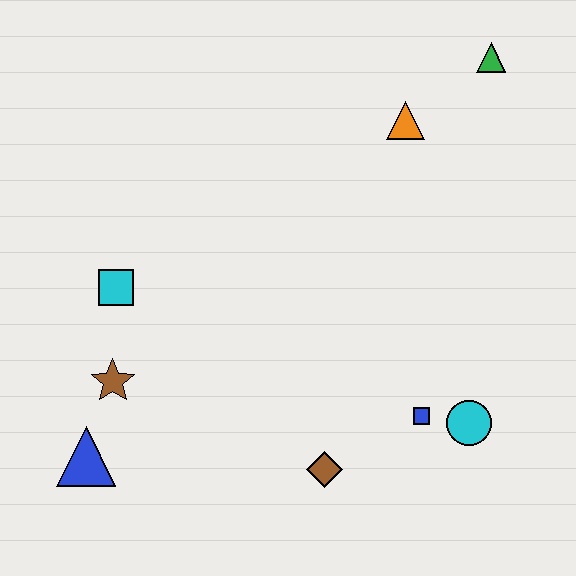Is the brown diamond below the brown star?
Yes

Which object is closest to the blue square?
The cyan circle is closest to the blue square.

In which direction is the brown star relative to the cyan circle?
The brown star is to the left of the cyan circle.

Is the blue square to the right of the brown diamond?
Yes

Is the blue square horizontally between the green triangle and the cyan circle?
No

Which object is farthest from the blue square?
The green triangle is farthest from the blue square.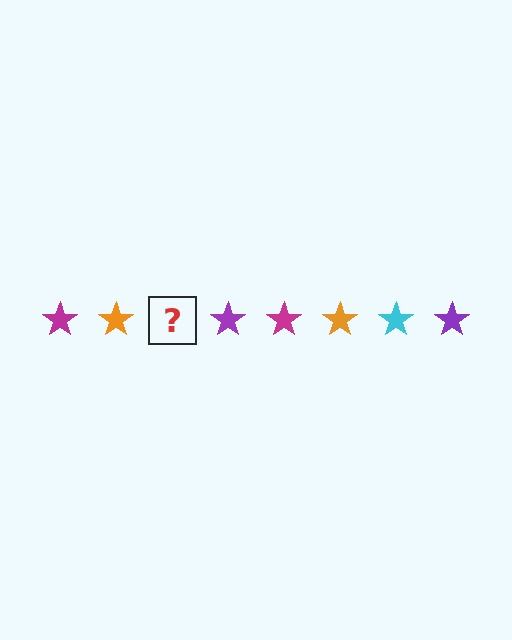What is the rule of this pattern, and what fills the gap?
The rule is that the pattern cycles through magenta, orange, cyan, purple stars. The gap should be filled with a cyan star.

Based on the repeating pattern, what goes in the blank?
The blank should be a cyan star.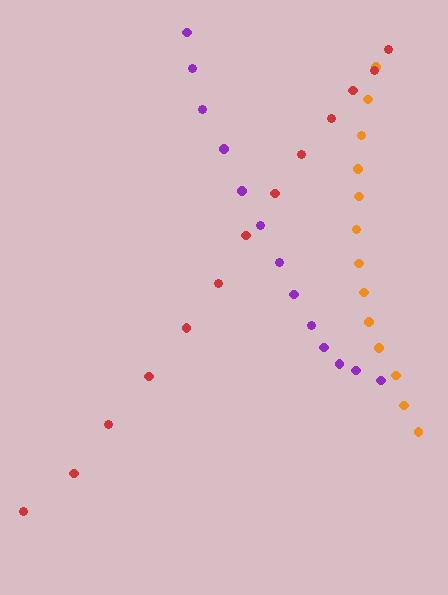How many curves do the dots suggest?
There are 3 distinct paths.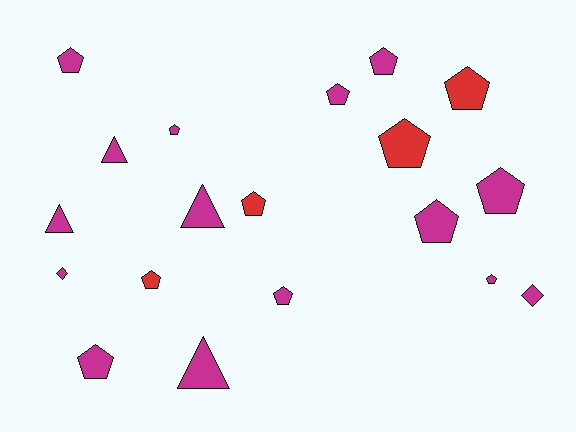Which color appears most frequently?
Magenta, with 15 objects.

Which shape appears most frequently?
Pentagon, with 13 objects.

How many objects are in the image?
There are 19 objects.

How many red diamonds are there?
There are no red diamonds.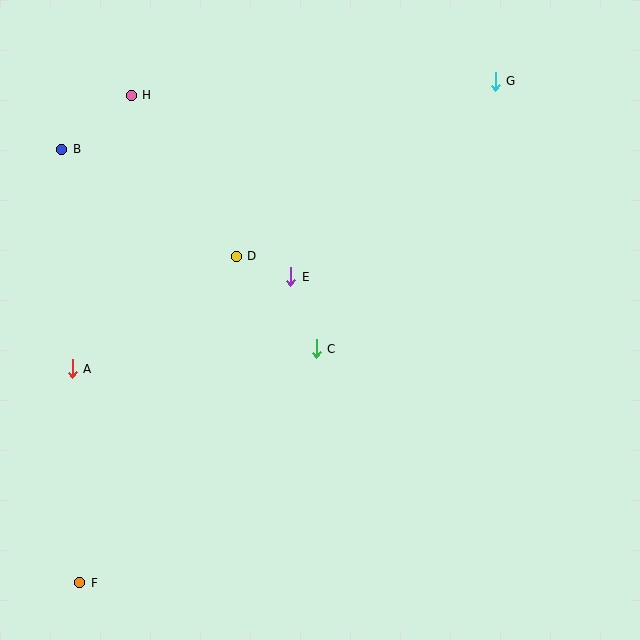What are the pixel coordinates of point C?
Point C is at (316, 349).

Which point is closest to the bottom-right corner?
Point C is closest to the bottom-right corner.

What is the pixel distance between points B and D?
The distance between B and D is 204 pixels.